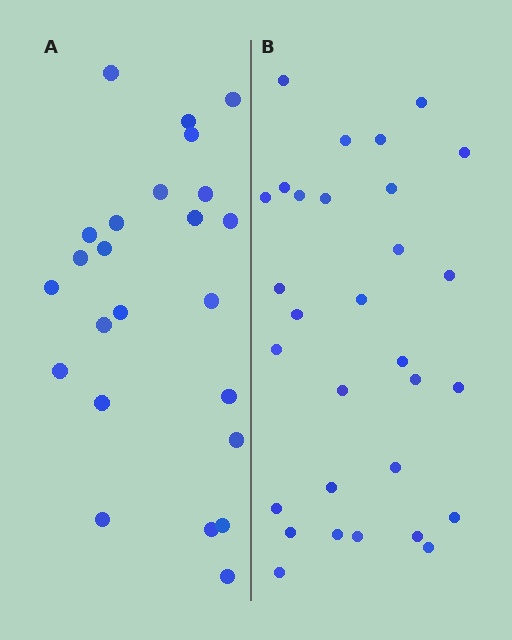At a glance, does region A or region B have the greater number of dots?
Region B (the right region) has more dots.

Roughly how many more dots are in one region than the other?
Region B has about 6 more dots than region A.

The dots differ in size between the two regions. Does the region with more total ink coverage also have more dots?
No. Region A has more total ink coverage because its dots are larger, but region B actually contains more individual dots. Total area can be misleading — the number of items is what matters here.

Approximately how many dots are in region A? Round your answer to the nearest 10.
About 20 dots. (The exact count is 24, which rounds to 20.)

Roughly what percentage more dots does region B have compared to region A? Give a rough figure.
About 25% more.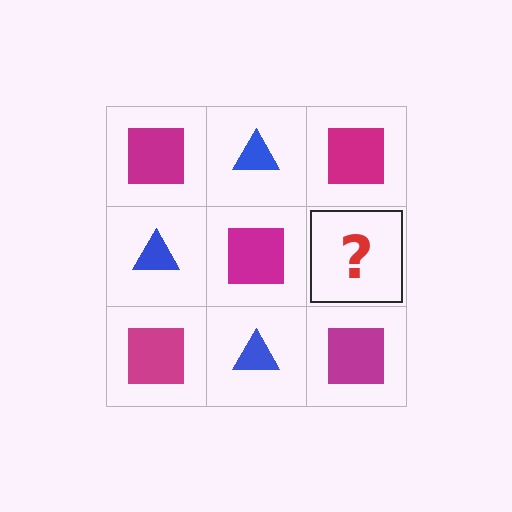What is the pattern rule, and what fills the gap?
The rule is that it alternates magenta square and blue triangle in a checkerboard pattern. The gap should be filled with a blue triangle.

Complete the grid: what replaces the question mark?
The question mark should be replaced with a blue triangle.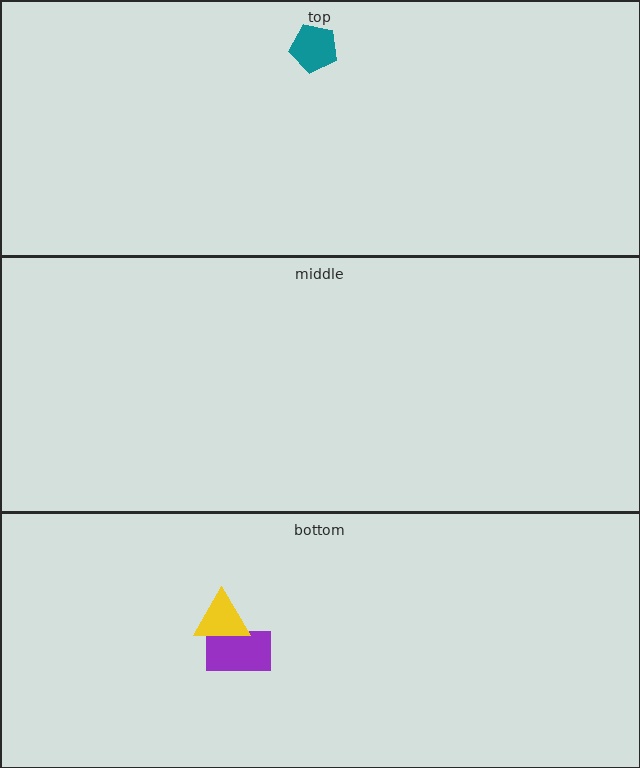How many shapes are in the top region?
1.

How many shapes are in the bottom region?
2.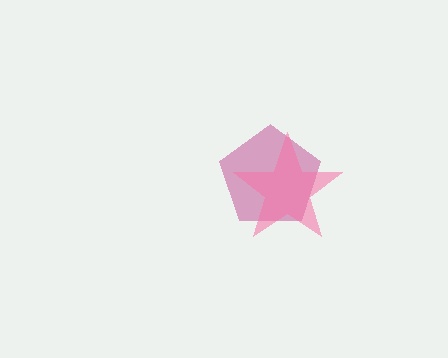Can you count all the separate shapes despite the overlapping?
Yes, there are 2 separate shapes.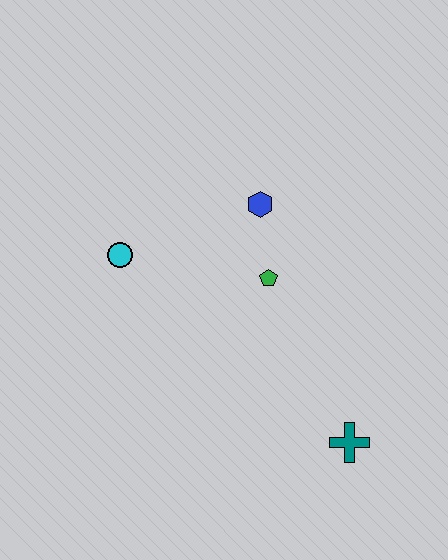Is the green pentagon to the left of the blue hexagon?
No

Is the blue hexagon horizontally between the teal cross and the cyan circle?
Yes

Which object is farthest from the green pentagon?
The teal cross is farthest from the green pentagon.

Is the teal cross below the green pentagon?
Yes